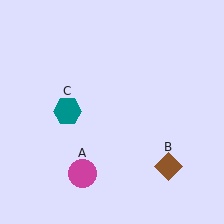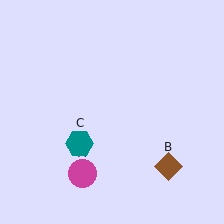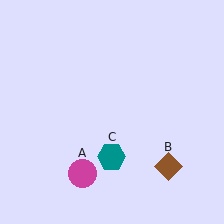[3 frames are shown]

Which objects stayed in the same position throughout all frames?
Magenta circle (object A) and brown diamond (object B) remained stationary.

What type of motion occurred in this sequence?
The teal hexagon (object C) rotated counterclockwise around the center of the scene.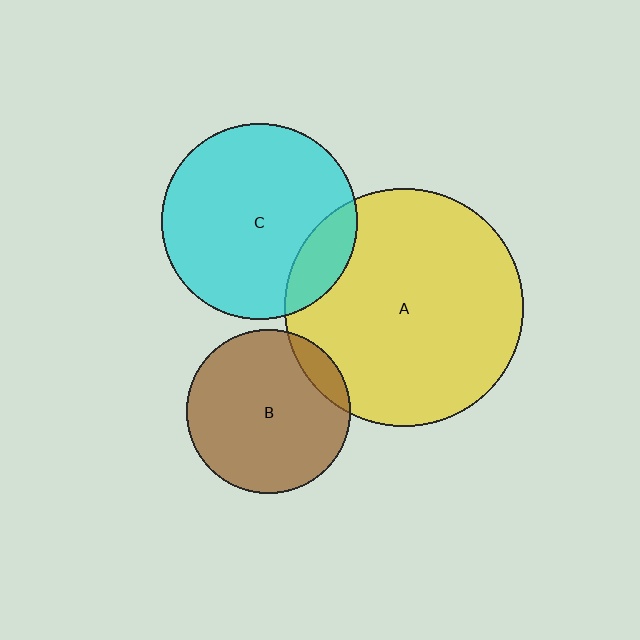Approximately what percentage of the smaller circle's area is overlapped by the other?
Approximately 10%.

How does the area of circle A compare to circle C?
Approximately 1.5 times.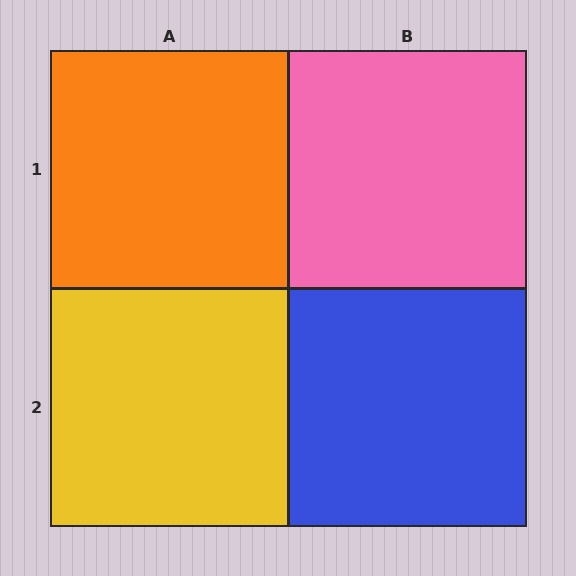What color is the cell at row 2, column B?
Blue.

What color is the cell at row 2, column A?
Yellow.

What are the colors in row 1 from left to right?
Orange, pink.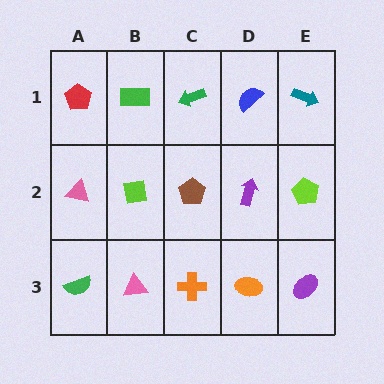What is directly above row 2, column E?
A teal arrow.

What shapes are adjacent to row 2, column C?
A green arrow (row 1, column C), an orange cross (row 3, column C), a lime square (row 2, column B), a purple arrow (row 2, column D).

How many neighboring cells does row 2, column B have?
4.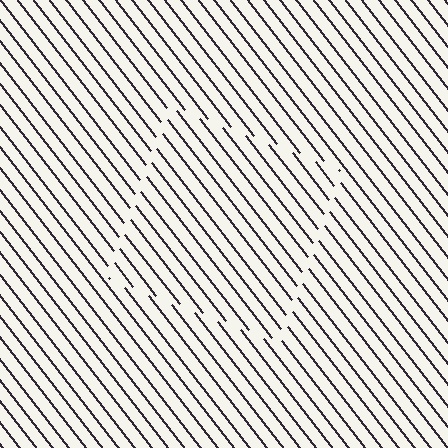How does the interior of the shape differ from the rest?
The interior of the shape contains the same grating, shifted by half a period — the contour is defined by the phase discontinuity where line-ends from the inner and outer gratings abut.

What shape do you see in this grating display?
An illusory square. The interior of the shape contains the same grating, shifted by half a period — the contour is defined by the phase discontinuity where line-ends from the inner and outer gratings abut.